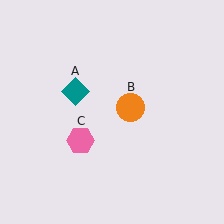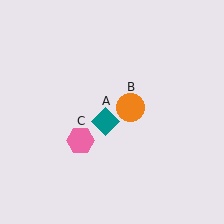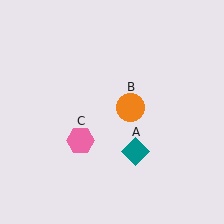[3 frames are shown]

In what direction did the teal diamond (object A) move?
The teal diamond (object A) moved down and to the right.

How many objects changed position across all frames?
1 object changed position: teal diamond (object A).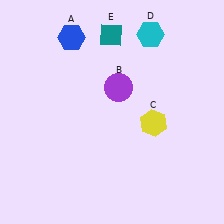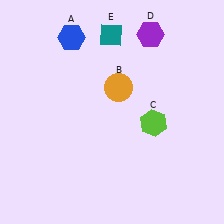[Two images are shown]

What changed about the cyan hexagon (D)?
In Image 1, D is cyan. In Image 2, it changed to purple.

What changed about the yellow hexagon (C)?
In Image 1, C is yellow. In Image 2, it changed to lime.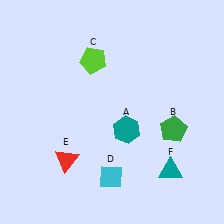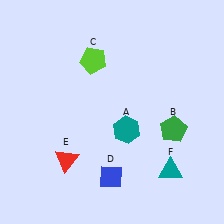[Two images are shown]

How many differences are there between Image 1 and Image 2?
There is 1 difference between the two images.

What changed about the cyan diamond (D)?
In Image 1, D is cyan. In Image 2, it changed to blue.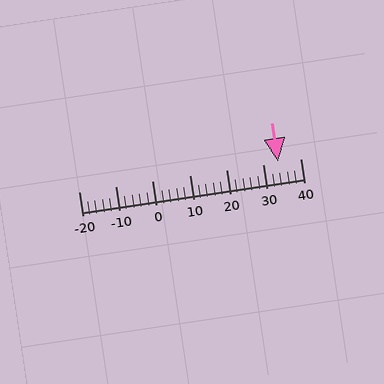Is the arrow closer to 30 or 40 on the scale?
The arrow is closer to 30.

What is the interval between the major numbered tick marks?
The major tick marks are spaced 10 units apart.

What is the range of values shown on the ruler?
The ruler shows values from -20 to 40.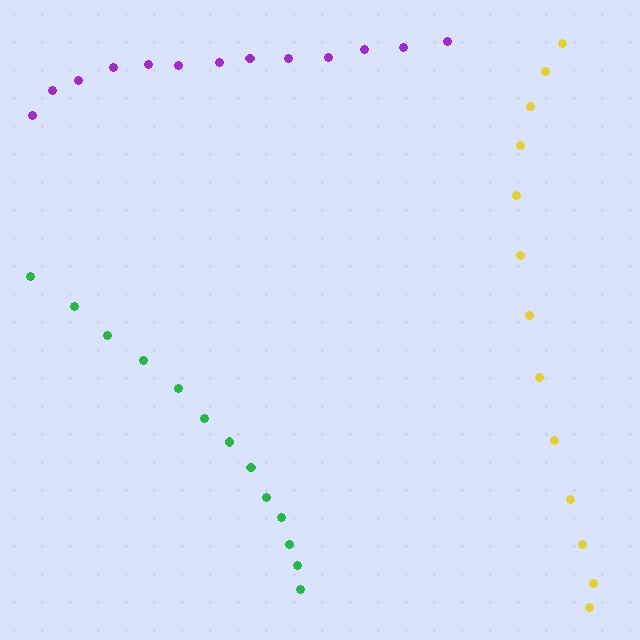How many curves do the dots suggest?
There are 3 distinct paths.